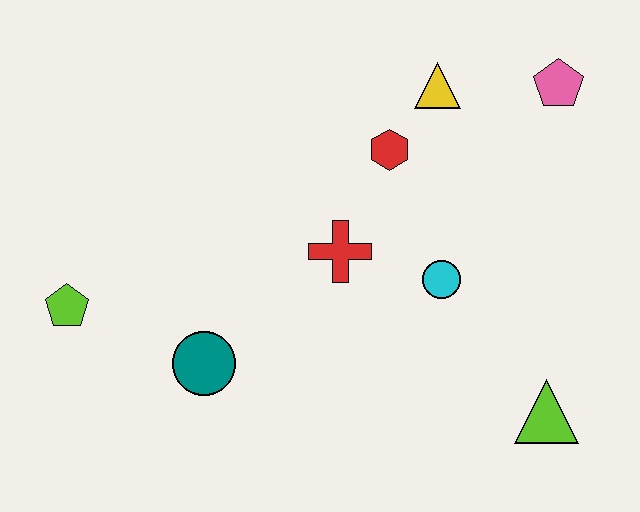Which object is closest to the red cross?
The cyan circle is closest to the red cross.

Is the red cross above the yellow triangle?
No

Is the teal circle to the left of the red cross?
Yes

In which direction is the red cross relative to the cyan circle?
The red cross is to the left of the cyan circle.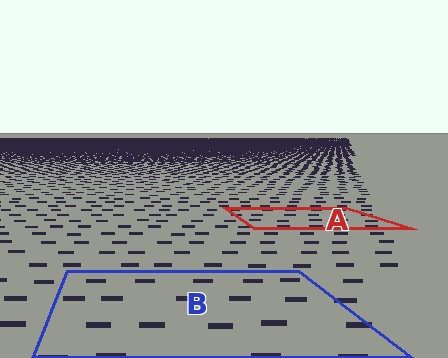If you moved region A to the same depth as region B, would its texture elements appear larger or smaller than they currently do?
They would appear larger. At a closer depth, the same texture elements are projected at a bigger on-screen size.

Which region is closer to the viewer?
Region B is closer. The texture elements there are larger and more spread out.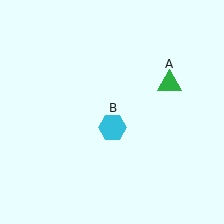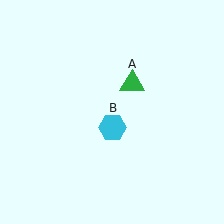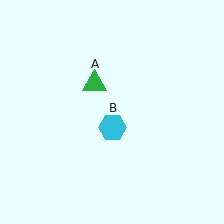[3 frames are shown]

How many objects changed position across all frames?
1 object changed position: green triangle (object A).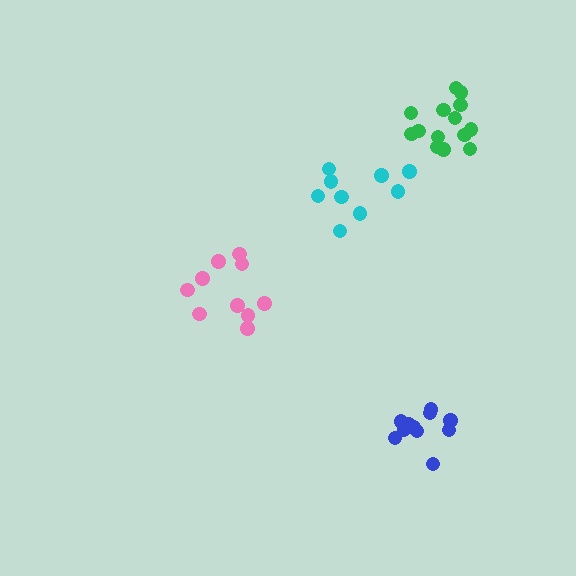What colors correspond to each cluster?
The clusters are colored: pink, green, cyan, blue.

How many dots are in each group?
Group 1: 10 dots, Group 2: 14 dots, Group 3: 9 dots, Group 4: 11 dots (44 total).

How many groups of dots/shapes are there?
There are 4 groups.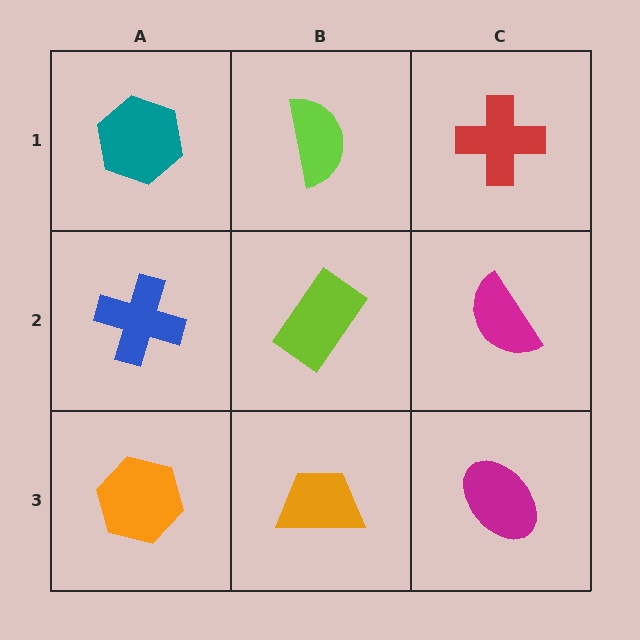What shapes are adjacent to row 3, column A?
A blue cross (row 2, column A), an orange trapezoid (row 3, column B).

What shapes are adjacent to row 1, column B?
A lime rectangle (row 2, column B), a teal hexagon (row 1, column A), a red cross (row 1, column C).